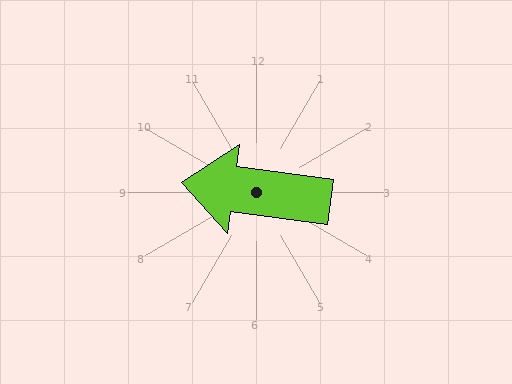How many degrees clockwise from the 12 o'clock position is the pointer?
Approximately 277 degrees.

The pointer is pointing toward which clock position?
Roughly 9 o'clock.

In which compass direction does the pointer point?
West.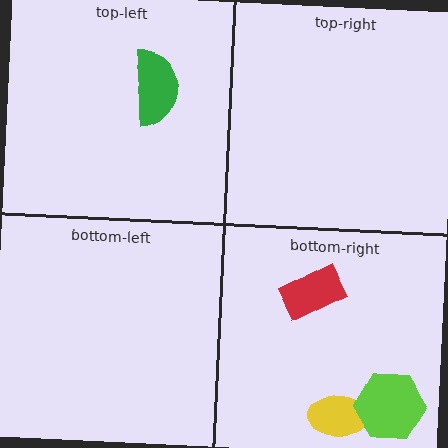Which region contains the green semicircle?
The top-left region.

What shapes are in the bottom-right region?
The yellow ellipse, the red rectangle, the lime hexagon.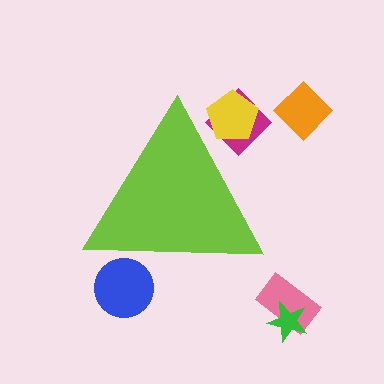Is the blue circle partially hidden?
Yes, the blue circle is partially hidden behind the lime triangle.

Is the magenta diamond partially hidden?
Yes, the magenta diamond is partially hidden behind the lime triangle.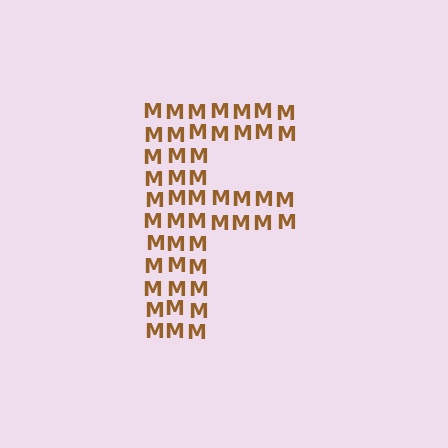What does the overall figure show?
The overall figure shows the letter F.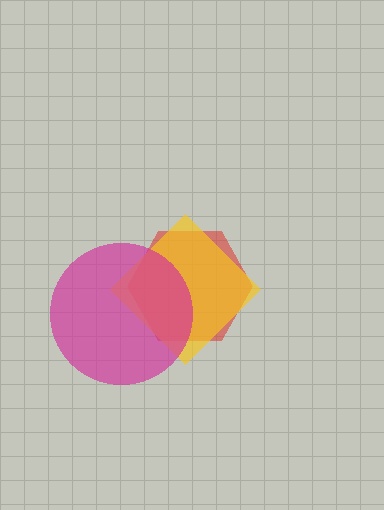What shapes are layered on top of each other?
The layered shapes are: a red hexagon, a yellow diamond, a magenta circle.